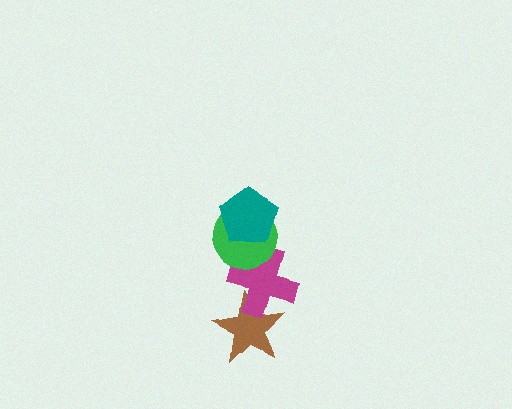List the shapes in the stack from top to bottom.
From top to bottom: the teal pentagon, the green circle, the magenta cross, the brown star.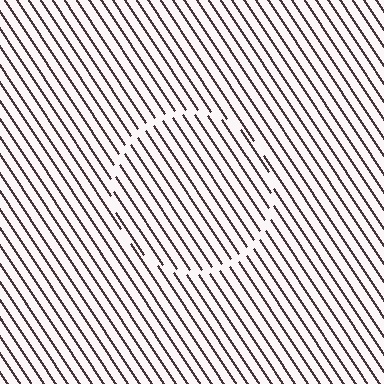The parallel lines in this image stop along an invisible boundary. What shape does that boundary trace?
An illusory circle. The interior of the shape contains the same grating, shifted by half a period — the contour is defined by the phase discontinuity where line-ends from the inner and outer gratings abut.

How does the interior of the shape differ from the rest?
The interior of the shape contains the same grating, shifted by half a period — the contour is defined by the phase discontinuity where line-ends from the inner and outer gratings abut.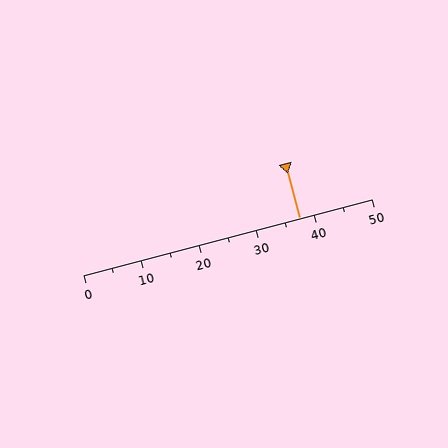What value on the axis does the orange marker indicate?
The marker indicates approximately 37.5.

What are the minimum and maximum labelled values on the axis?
The axis runs from 0 to 50.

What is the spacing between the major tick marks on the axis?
The major ticks are spaced 10 apart.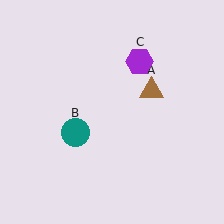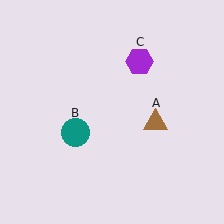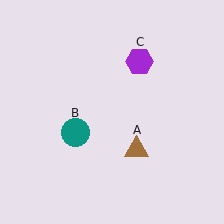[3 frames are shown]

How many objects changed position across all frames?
1 object changed position: brown triangle (object A).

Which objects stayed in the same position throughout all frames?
Teal circle (object B) and purple hexagon (object C) remained stationary.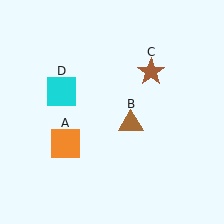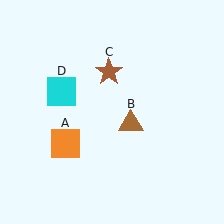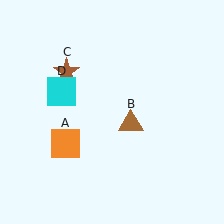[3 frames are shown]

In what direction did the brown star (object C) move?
The brown star (object C) moved left.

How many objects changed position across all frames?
1 object changed position: brown star (object C).